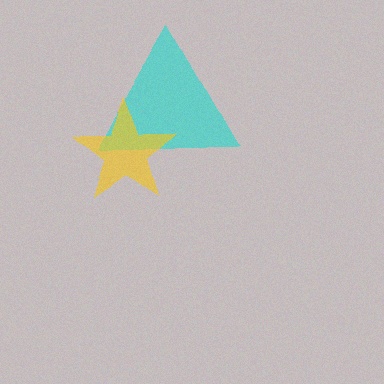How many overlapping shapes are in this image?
There are 2 overlapping shapes in the image.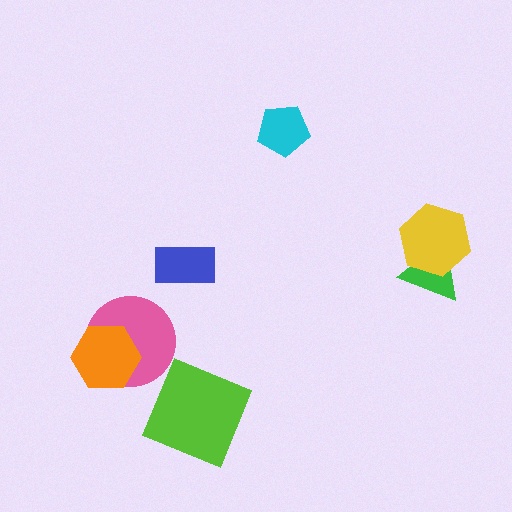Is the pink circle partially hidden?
Yes, it is partially covered by another shape.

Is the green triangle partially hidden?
Yes, it is partially covered by another shape.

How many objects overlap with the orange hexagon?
1 object overlaps with the orange hexagon.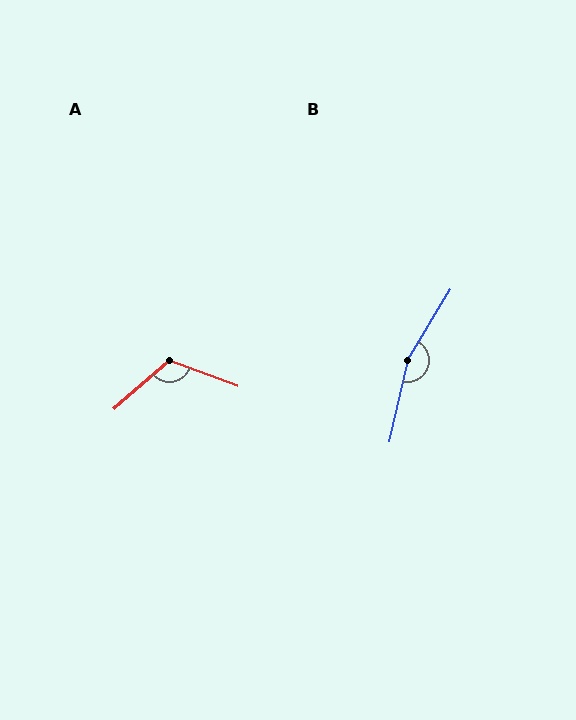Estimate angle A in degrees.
Approximately 119 degrees.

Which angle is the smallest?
A, at approximately 119 degrees.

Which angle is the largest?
B, at approximately 161 degrees.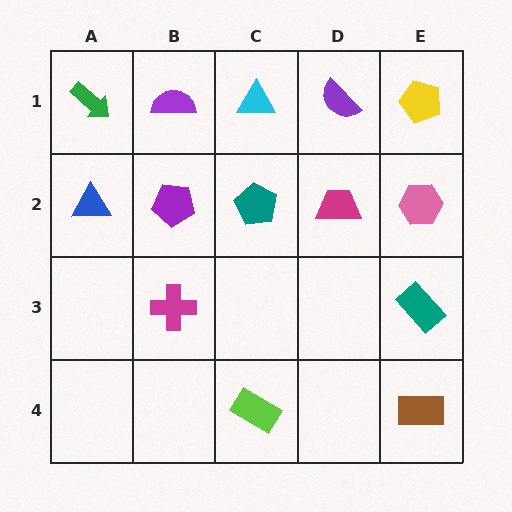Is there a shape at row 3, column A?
No, that cell is empty.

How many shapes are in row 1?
5 shapes.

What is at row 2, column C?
A teal pentagon.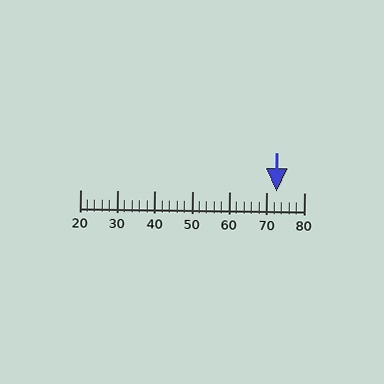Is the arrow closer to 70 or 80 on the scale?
The arrow is closer to 70.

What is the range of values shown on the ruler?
The ruler shows values from 20 to 80.